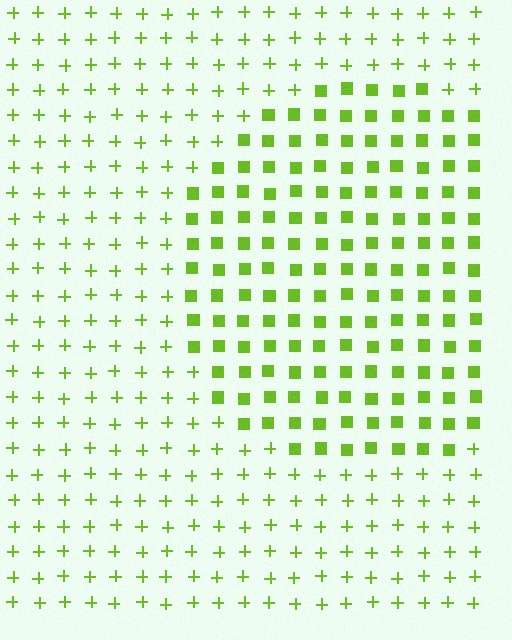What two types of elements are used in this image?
The image uses squares inside the circle region and plus signs outside it.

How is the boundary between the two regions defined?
The boundary is defined by a change in element shape: squares inside vs. plus signs outside. All elements share the same color and spacing.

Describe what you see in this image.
The image is filled with small lime elements arranged in a uniform grid. A circle-shaped region contains squares, while the surrounding area contains plus signs. The boundary is defined purely by the change in element shape.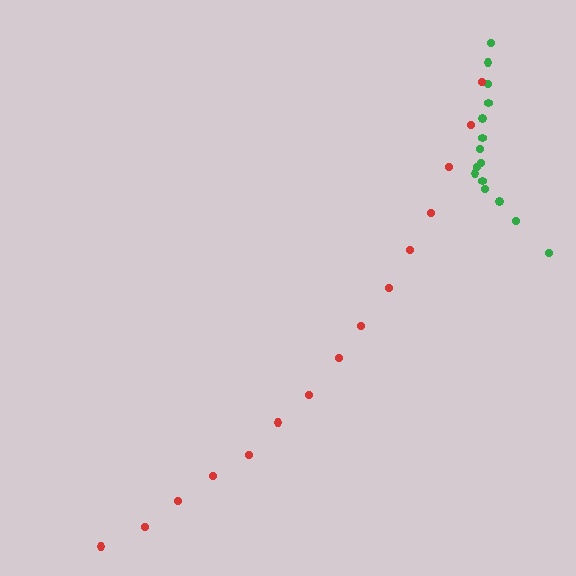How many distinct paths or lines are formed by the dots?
There are 2 distinct paths.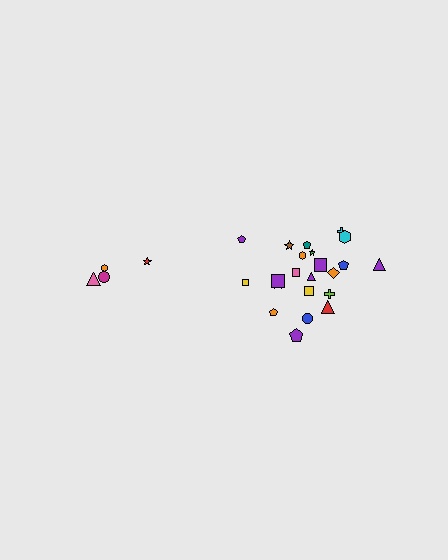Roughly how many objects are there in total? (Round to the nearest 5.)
Roughly 25 objects in total.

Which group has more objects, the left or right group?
The right group.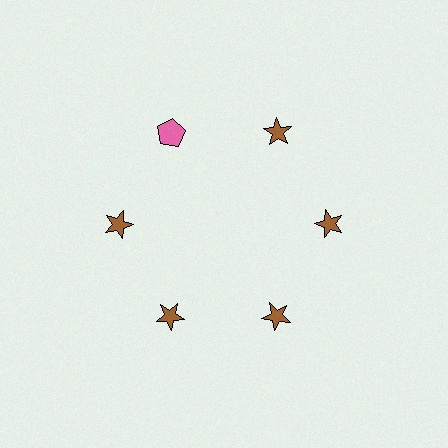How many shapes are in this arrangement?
There are 6 shapes arranged in a ring pattern.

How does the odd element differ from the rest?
It differs in both color (pink instead of brown) and shape (pentagon instead of star).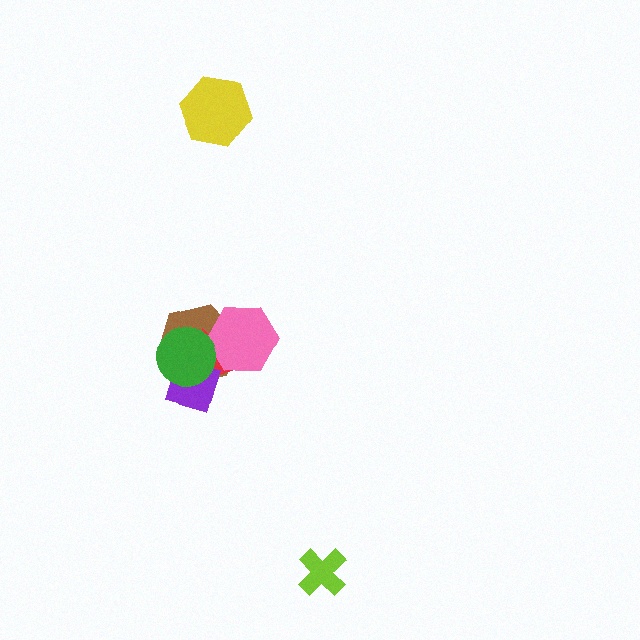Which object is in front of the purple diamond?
The green circle is in front of the purple diamond.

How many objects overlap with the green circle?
4 objects overlap with the green circle.